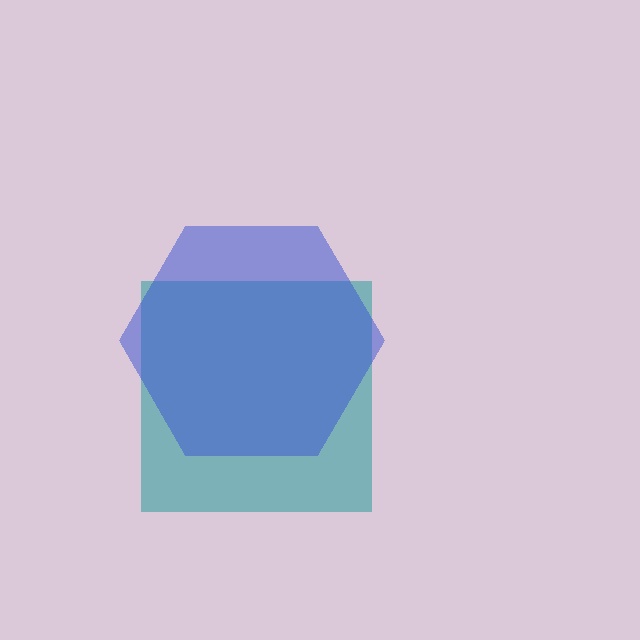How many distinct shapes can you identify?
There are 2 distinct shapes: a teal square, a blue hexagon.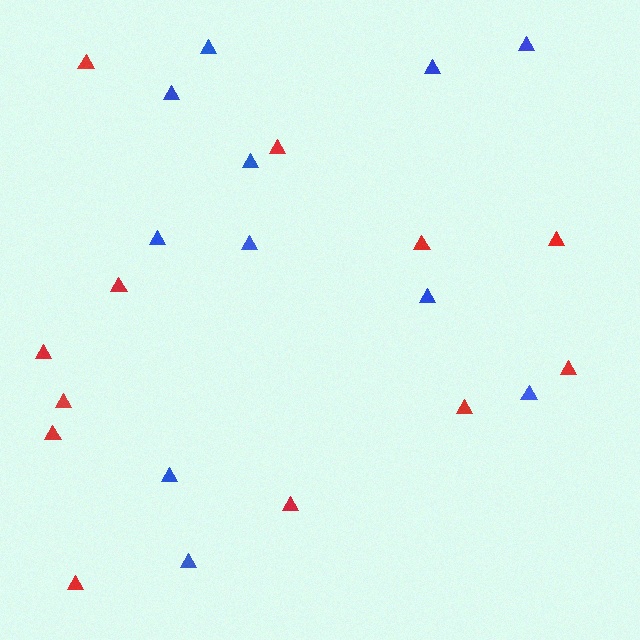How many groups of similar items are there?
There are 2 groups: one group of red triangles (12) and one group of blue triangles (11).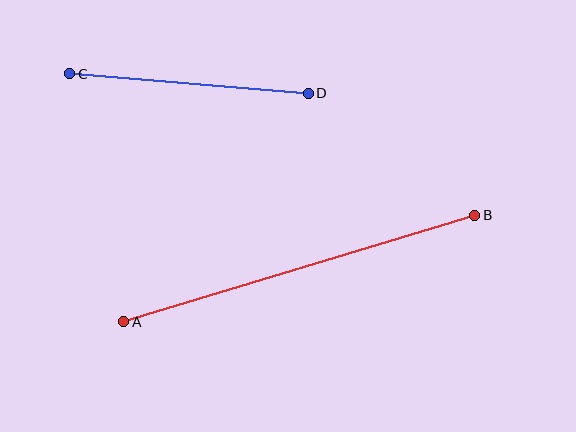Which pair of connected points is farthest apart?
Points A and B are farthest apart.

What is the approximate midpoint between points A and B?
The midpoint is at approximately (299, 269) pixels.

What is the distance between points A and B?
The distance is approximately 367 pixels.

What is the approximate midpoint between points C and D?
The midpoint is at approximately (189, 83) pixels.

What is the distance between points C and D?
The distance is approximately 239 pixels.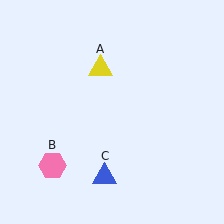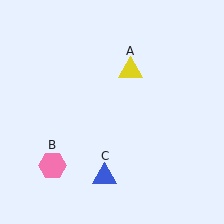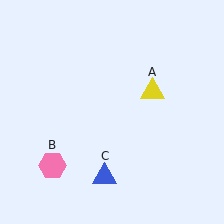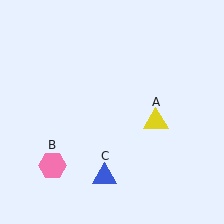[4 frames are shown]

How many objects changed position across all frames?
1 object changed position: yellow triangle (object A).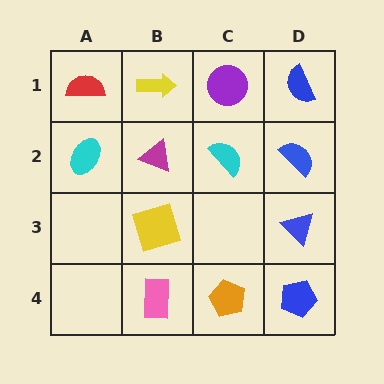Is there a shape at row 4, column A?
No, that cell is empty.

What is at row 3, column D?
A blue triangle.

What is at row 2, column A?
A cyan ellipse.